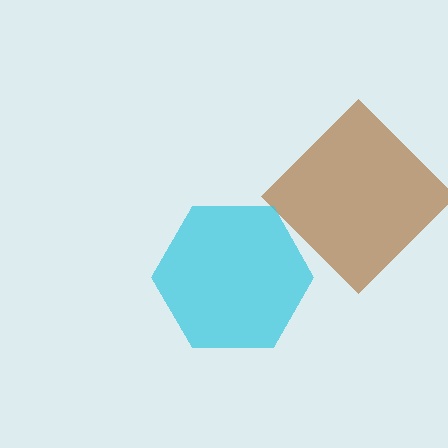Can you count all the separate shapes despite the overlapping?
Yes, there are 2 separate shapes.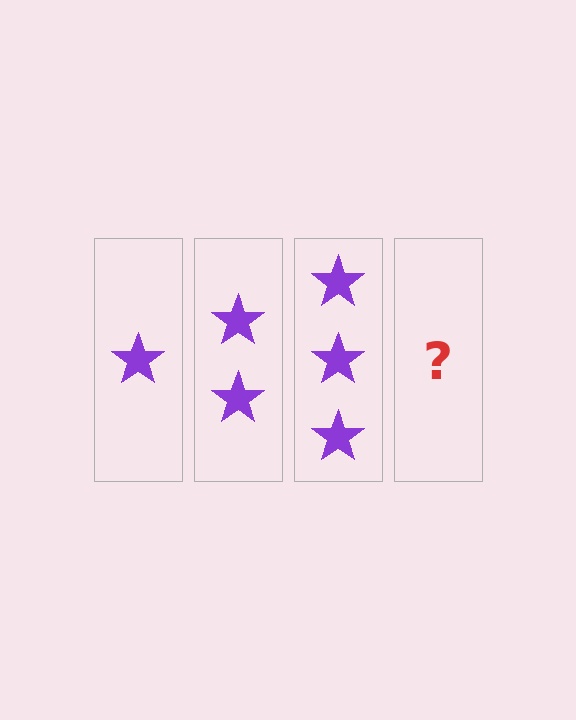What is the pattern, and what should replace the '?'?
The pattern is that each step adds one more star. The '?' should be 4 stars.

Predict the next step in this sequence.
The next step is 4 stars.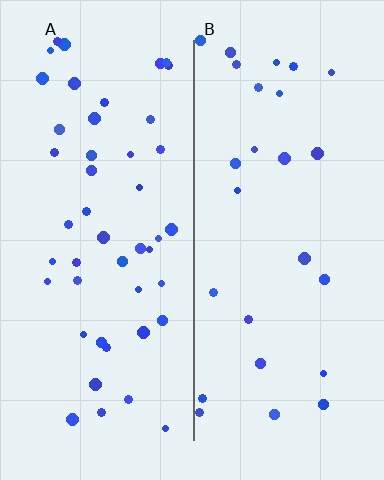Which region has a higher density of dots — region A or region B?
A (the left).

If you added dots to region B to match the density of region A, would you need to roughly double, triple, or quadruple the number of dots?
Approximately double.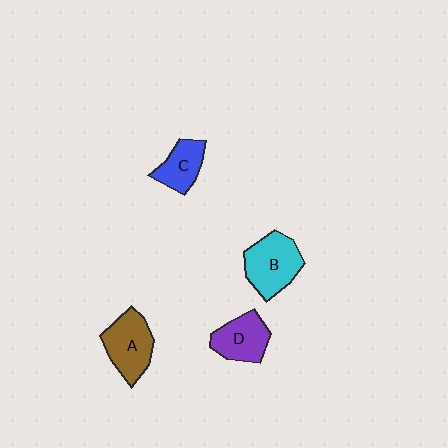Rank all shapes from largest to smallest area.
From largest to smallest: B (cyan), A (brown), D (purple), C (blue).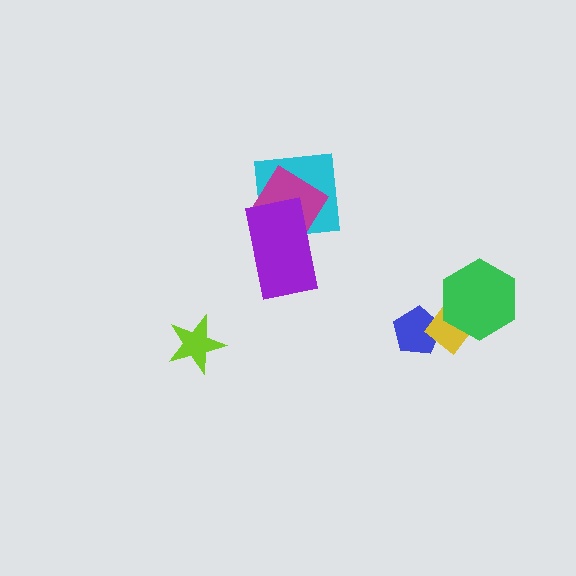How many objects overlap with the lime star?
0 objects overlap with the lime star.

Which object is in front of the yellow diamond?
The green hexagon is in front of the yellow diamond.